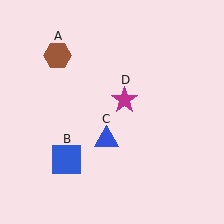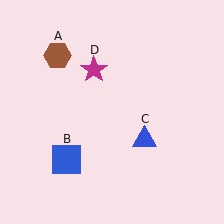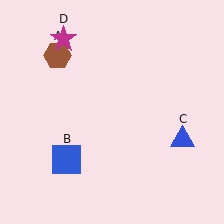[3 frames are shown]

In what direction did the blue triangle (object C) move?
The blue triangle (object C) moved right.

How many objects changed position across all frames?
2 objects changed position: blue triangle (object C), magenta star (object D).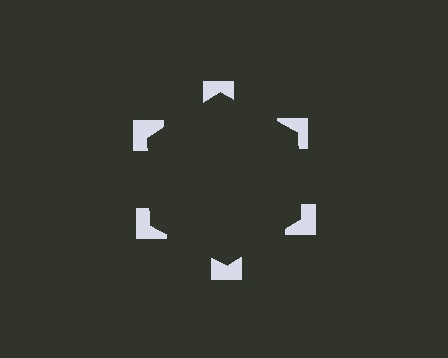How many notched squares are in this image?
There are 6 — one at each vertex of the illusory hexagon.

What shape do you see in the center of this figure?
An illusory hexagon — its edges are inferred from the aligned wedge cuts in the notched squares, not physically drawn.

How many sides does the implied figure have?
6 sides.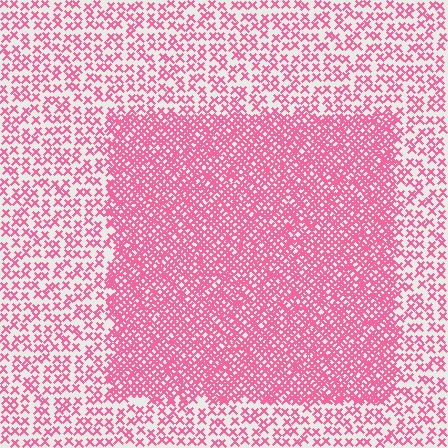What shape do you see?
I see a rectangle.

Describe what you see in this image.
The image contains small pink elements arranged at two different densities. A rectangle-shaped region is visible where the elements are more densely packed than the surrounding area.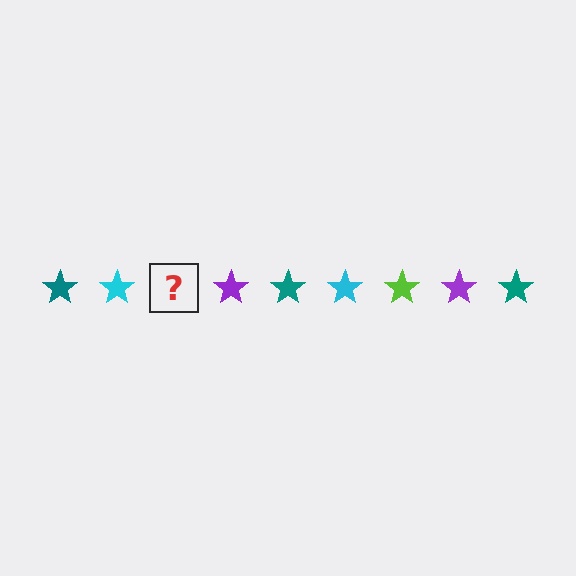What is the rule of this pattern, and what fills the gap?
The rule is that the pattern cycles through teal, cyan, lime, purple stars. The gap should be filled with a lime star.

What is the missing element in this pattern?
The missing element is a lime star.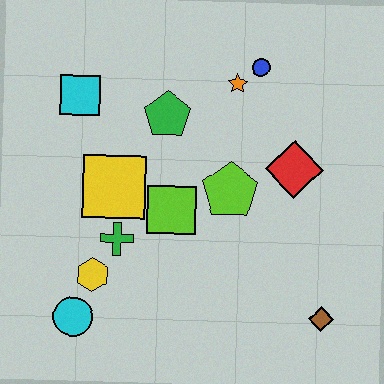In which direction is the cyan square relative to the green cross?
The cyan square is above the green cross.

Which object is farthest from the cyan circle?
The blue circle is farthest from the cyan circle.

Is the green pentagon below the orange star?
Yes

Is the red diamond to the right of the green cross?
Yes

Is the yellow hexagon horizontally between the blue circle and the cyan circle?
Yes